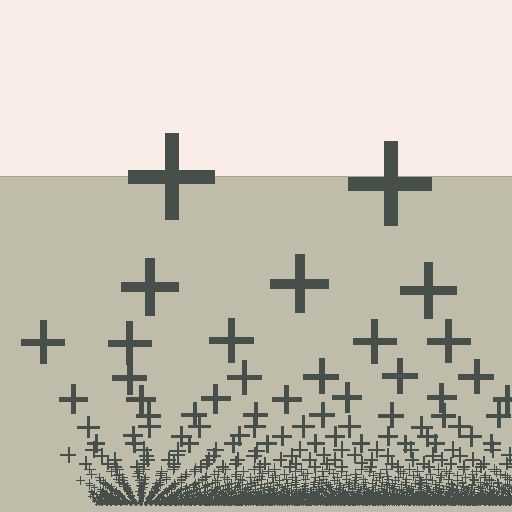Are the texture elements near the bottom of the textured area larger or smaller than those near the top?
Smaller. The gradient is inverted — elements near the bottom are smaller and denser.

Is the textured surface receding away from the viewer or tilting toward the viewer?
The surface appears to tilt toward the viewer. Texture elements get larger and sparser toward the top.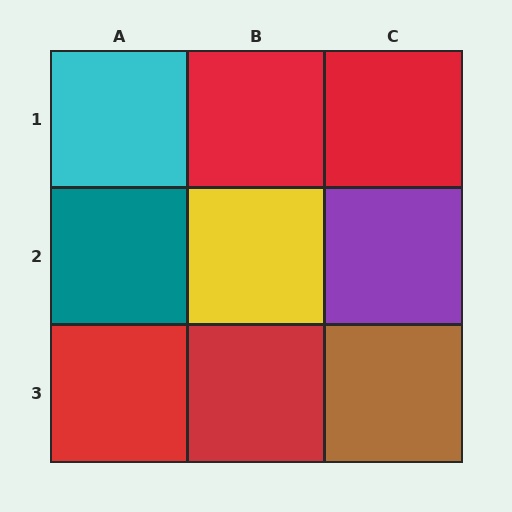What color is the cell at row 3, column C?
Brown.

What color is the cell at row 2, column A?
Teal.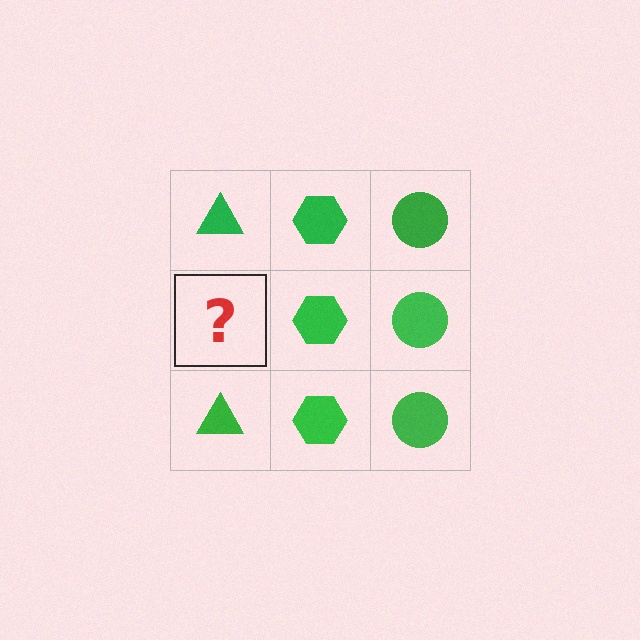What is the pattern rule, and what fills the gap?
The rule is that each column has a consistent shape. The gap should be filled with a green triangle.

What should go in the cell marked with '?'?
The missing cell should contain a green triangle.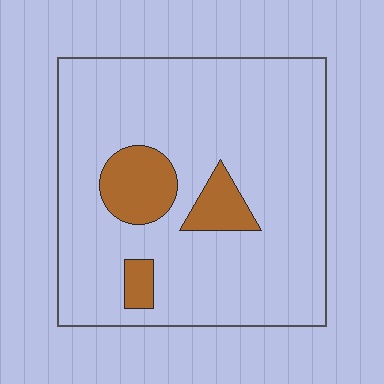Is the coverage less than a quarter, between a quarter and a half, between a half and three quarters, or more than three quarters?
Less than a quarter.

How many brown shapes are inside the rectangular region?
3.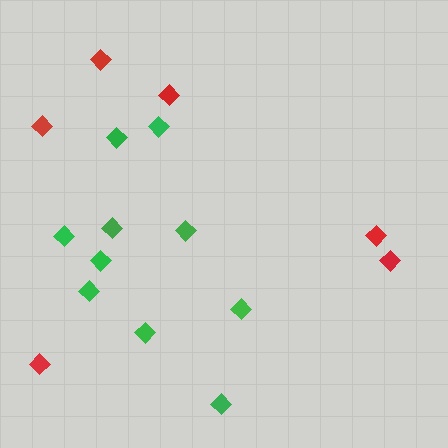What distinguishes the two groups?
There are 2 groups: one group of green diamonds (10) and one group of red diamonds (6).